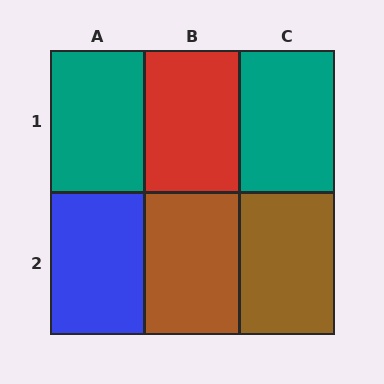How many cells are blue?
1 cell is blue.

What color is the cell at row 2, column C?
Brown.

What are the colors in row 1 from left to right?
Teal, red, teal.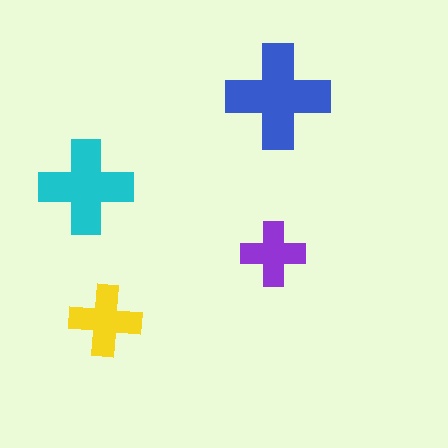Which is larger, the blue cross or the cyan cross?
The blue one.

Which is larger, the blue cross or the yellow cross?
The blue one.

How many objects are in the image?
There are 4 objects in the image.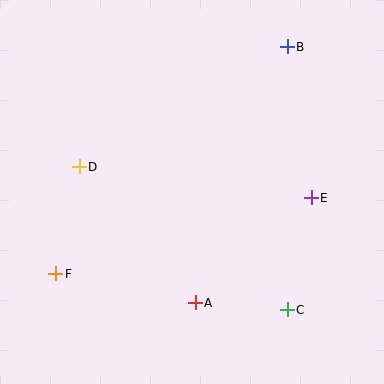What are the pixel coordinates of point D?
Point D is at (79, 167).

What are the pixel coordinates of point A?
Point A is at (195, 303).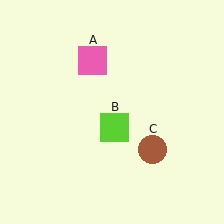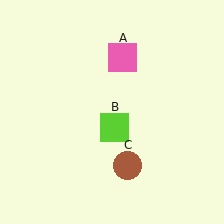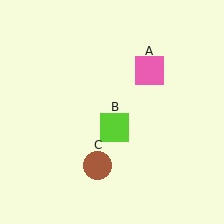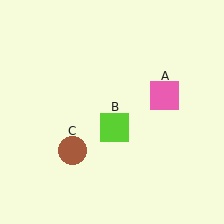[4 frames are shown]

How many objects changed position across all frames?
2 objects changed position: pink square (object A), brown circle (object C).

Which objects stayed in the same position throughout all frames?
Lime square (object B) remained stationary.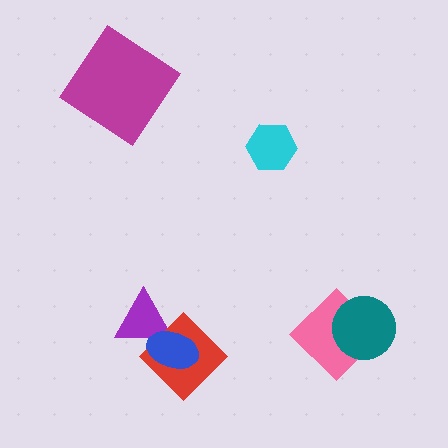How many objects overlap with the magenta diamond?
0 objects overlap with the magenta diamond.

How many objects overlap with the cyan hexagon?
0 objects overlap with the cyan hexagon.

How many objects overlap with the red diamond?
2 objects overlap with the red diamond.